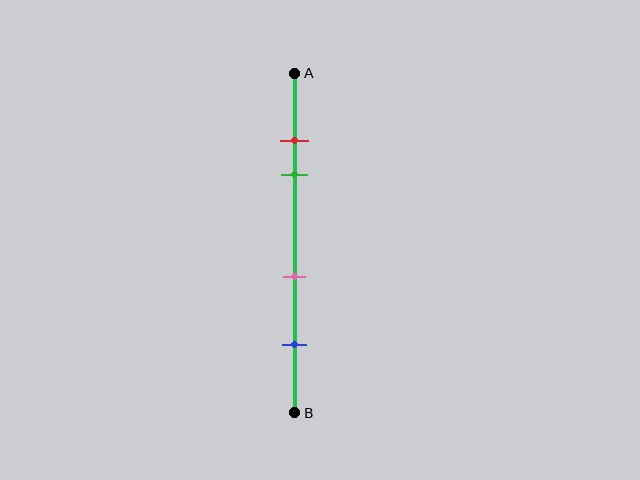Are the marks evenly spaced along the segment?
No, the marks are not evenly spaced.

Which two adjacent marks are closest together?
The red and green marks are the closest adjacent pair.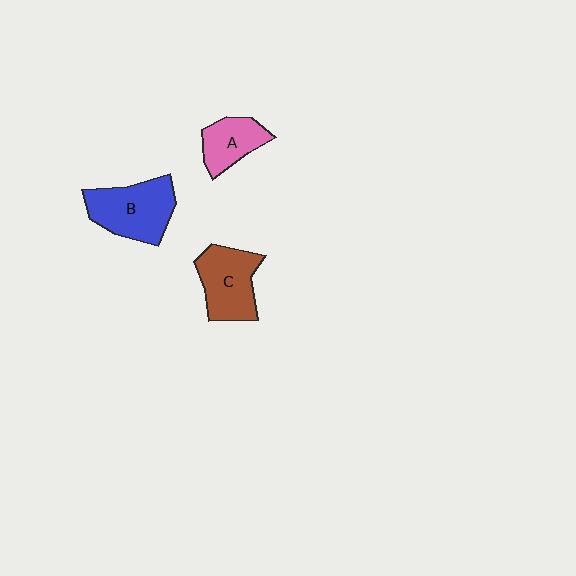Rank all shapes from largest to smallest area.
From largest to smallest: B (blue), C (brown), A (pink).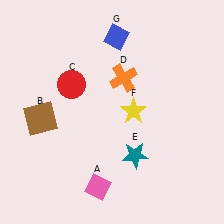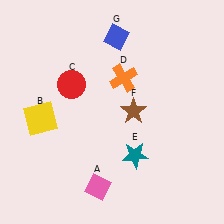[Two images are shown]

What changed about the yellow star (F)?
In Image 1, F is yellow. In Image 2, it changed to brown.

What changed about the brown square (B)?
In Image 1, B is brown. In Image 2, it changed to yellow.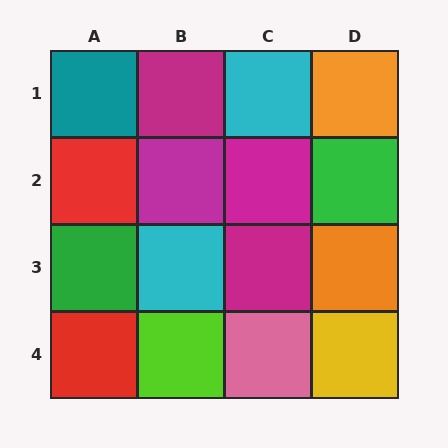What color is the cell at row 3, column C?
Magenta.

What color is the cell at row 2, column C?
Magenta.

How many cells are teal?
1 cell is teal.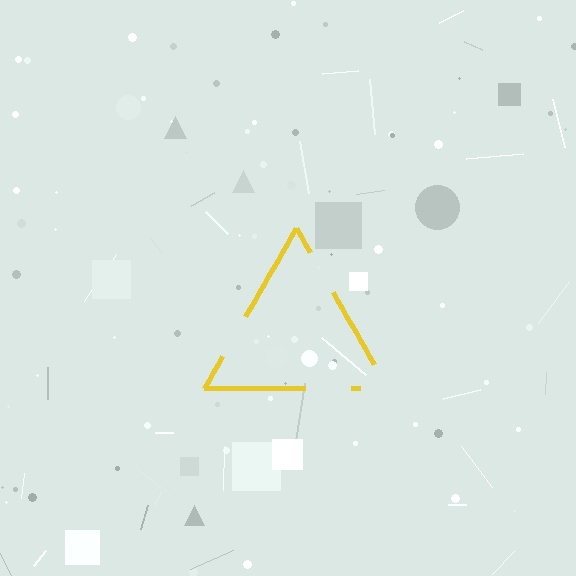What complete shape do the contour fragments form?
The contour fragments form a triangle.